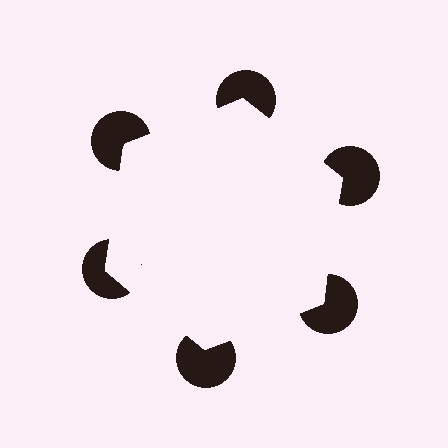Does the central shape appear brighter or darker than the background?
It typically appears slightly brighter than the background, even though no actual brightness change is drawn.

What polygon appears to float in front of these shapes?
An illusory hexagon — its edges are inferred from the aligned wedge cuts in the pac-man discs, not physically drawn.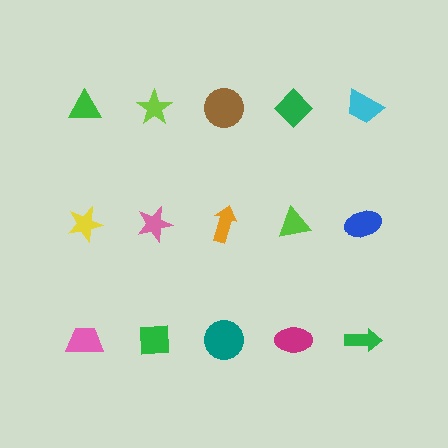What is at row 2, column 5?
A blue ellipse.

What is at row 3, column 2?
A green square.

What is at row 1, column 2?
A lime star.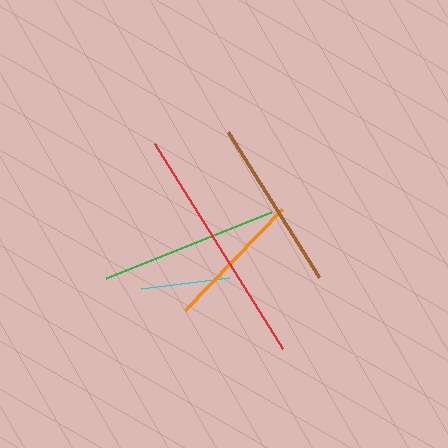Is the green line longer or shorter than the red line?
The red line is longer than the green line.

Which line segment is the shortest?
The cyan line is the shortest at approximately 89 pixels.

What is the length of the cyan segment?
The cyan segment is approximately 89 pixels long.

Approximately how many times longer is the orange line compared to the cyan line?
The orange line is approximately 1.6 times the length of the cyan line.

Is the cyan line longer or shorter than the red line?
The red line is longer than the cyan line.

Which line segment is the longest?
The red line is the longest at approximately 241 pixels.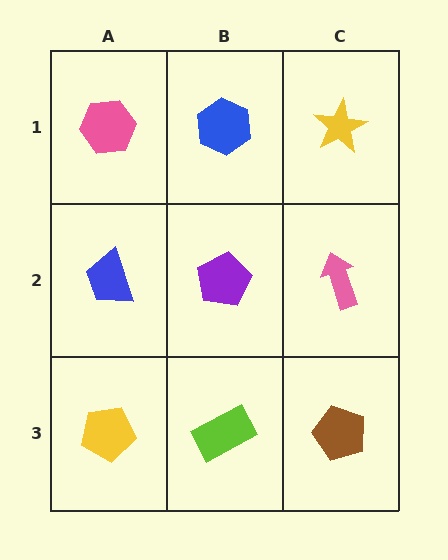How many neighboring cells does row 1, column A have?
2.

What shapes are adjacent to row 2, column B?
A blue hexagon (row 1, column B), a lime rectangle (row 3, column B), a blue trapezoid (row 2, column A), a pink arrow (row 2, column C).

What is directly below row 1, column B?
A purple pentagon.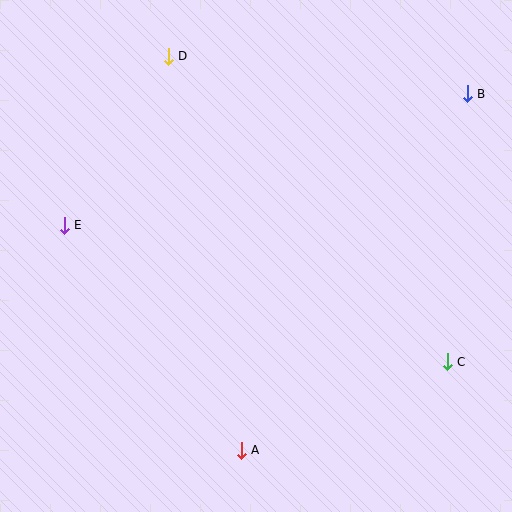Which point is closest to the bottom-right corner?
Point C is closest to the bottom-right corner.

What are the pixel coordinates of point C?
Point C is at (447, 362).